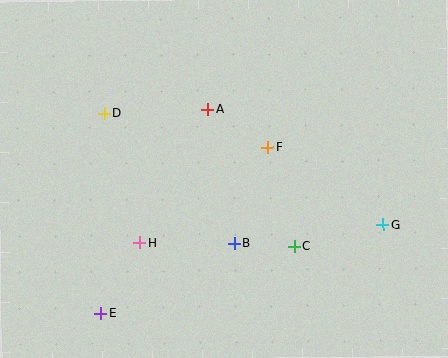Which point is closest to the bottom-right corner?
Point G is closest to the bottom-right corner.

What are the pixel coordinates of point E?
Point E is at (101, 313).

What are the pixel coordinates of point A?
Point A is at (208, 109).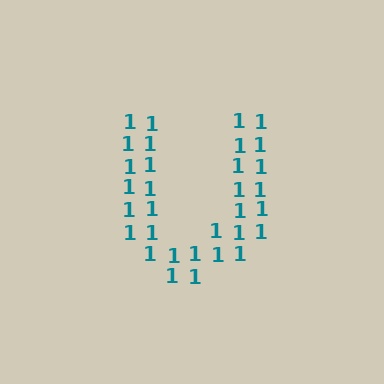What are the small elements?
The small elements are digit 1's.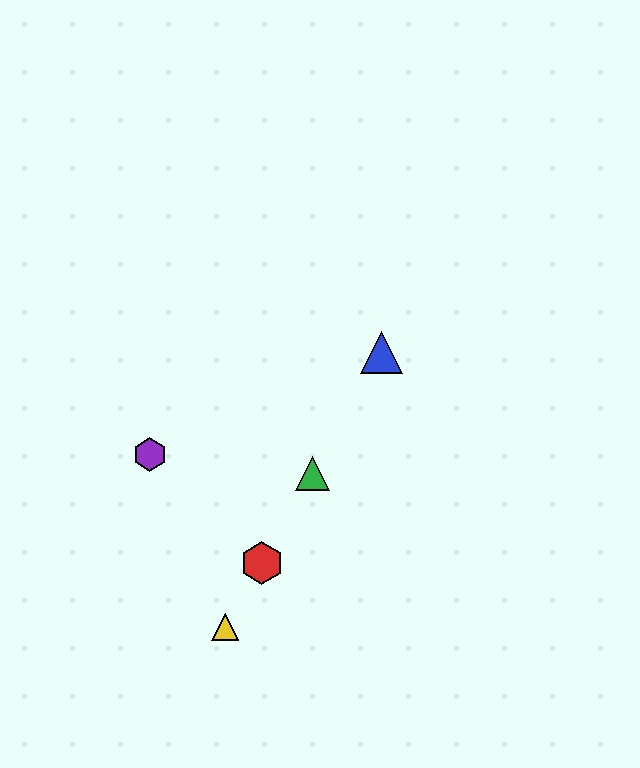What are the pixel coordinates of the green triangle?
The green triangle is at (313, 473).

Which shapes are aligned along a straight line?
The red hexagon, the blue triangle, the green triangle, the yellow triangle are aligned along a straight line.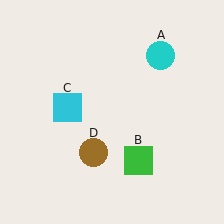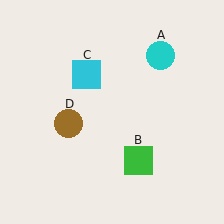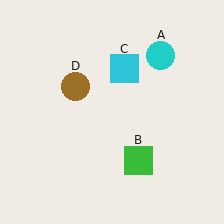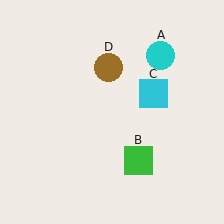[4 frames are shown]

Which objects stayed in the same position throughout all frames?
Cyan circle (object A) and green square (object B) remained stationary.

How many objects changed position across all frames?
2 objects changed position: cyan square (object C), brown circle (object D).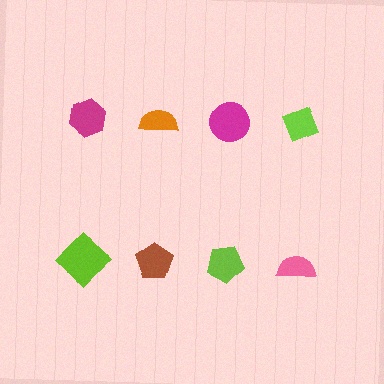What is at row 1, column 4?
A lime diamond.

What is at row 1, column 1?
A magenta hexagon.